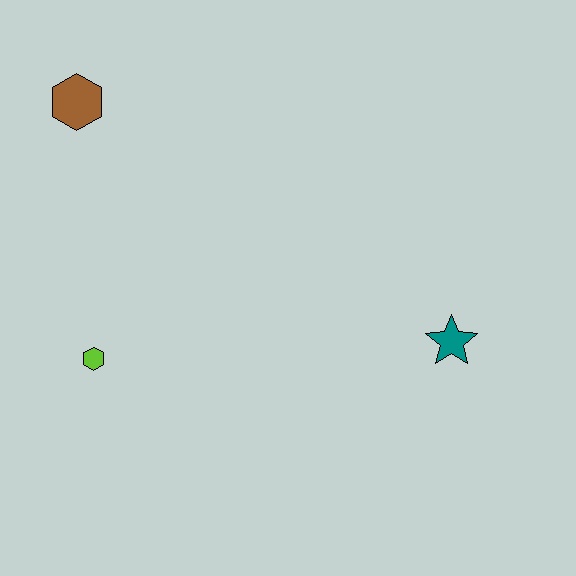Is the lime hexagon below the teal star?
Yes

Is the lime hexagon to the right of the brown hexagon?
Yes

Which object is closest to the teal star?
The lime hexagon is closest to the teal star.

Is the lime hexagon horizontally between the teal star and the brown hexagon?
Yes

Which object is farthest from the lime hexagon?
The teal star is farthest from the lime hexagon.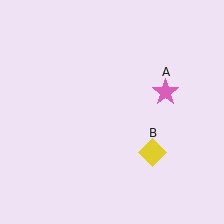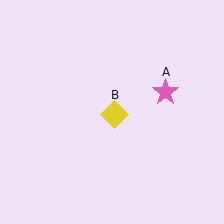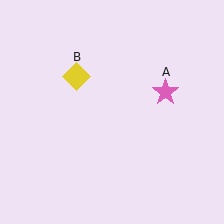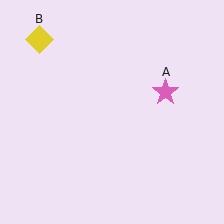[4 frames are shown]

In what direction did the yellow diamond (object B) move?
The yellow diamond (object B) moved up and to the left.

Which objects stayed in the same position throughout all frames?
Pink star (object A) remained stationary.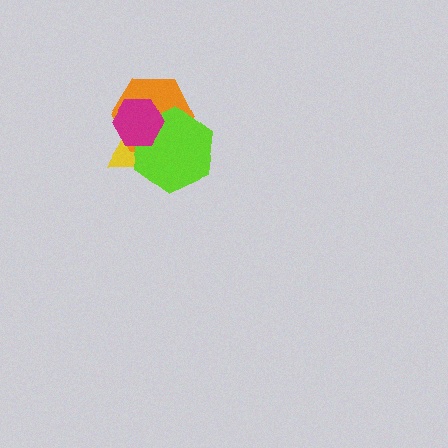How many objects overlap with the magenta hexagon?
3 objects overlap with the magenta hexagon.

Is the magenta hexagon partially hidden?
No, no other shape covers it.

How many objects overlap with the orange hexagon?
3 objects overlap with the orange hexagon.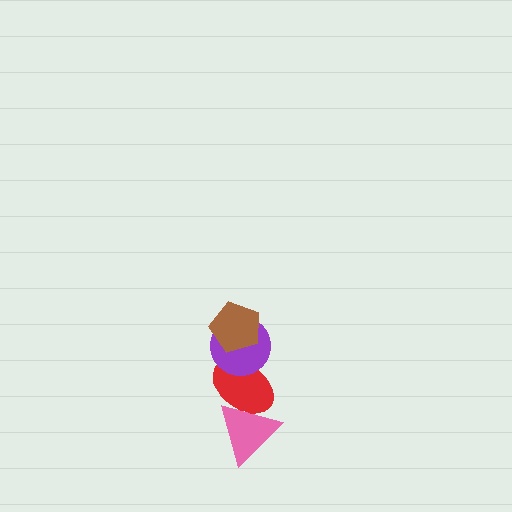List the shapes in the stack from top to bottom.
From top to bottom: the brown pentagon, the purple circle, the red ellipse, the pink triangle.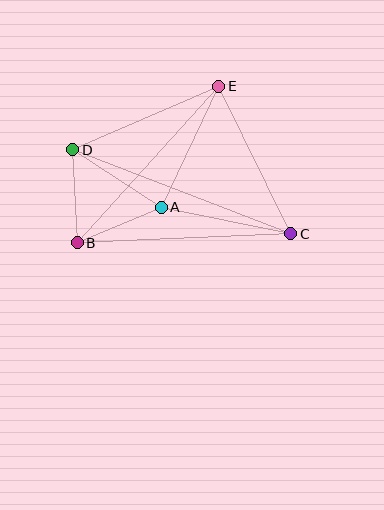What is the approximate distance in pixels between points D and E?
The distance between D and E is approximately 159 pixels.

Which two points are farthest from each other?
Points C and D are farthest from each other.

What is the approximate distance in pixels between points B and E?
The distance between B and E is approximately 211 pixels.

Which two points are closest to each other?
Points A and B are closest to each other.